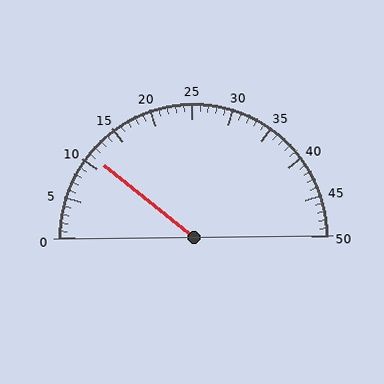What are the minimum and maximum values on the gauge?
The gauge ranges from 0 to 50.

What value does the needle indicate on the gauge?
The needle indicates approximately 11.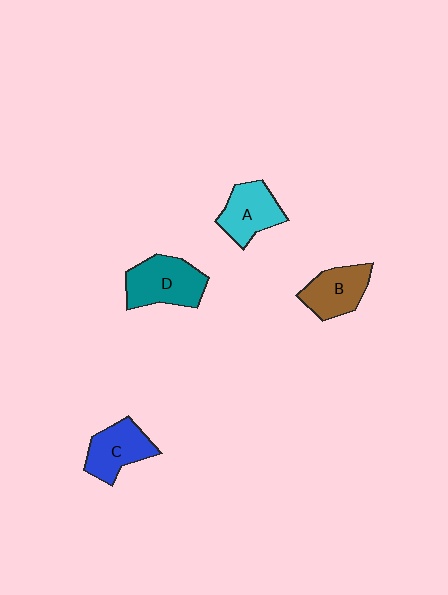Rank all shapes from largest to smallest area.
From largest to smallest: D (teal), A (cyan), B (brown), C (blue).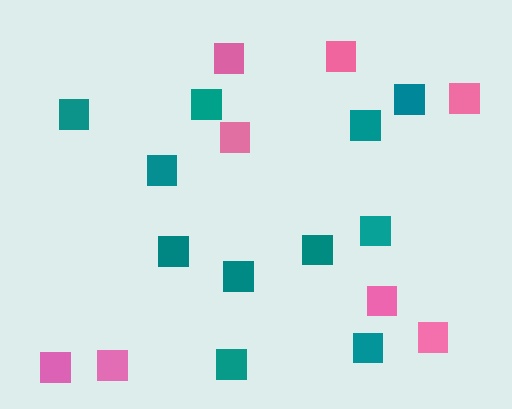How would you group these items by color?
There are 2 groups: one group of teal squares (11) and one group of pink squares (8).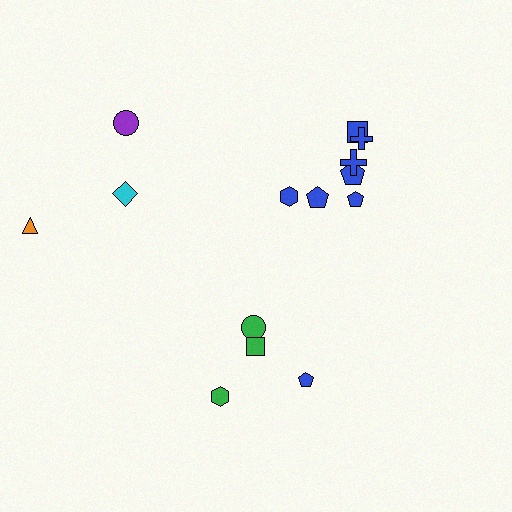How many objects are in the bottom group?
There are 4 objects.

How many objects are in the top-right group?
There are 7 objects.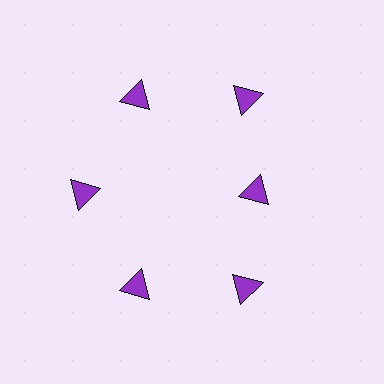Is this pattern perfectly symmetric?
No. The 6 purple triangles are arranged in a ring, but one element near the 3 o'clock position is pulled inward toward the center, breaking the 6-fold rotational symmetry.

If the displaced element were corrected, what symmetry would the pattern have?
It would have 6-fold rotational symmetry — the pattern would map onto itself every 60 degrees.